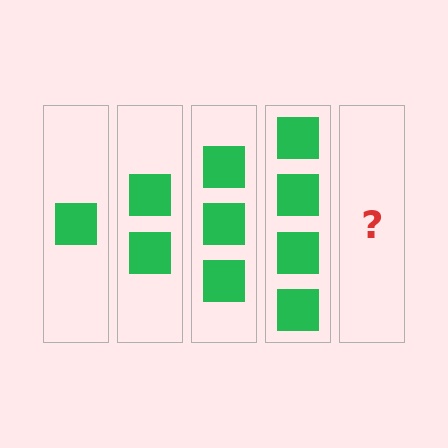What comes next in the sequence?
The next element should be 5 squares.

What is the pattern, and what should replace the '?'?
The pattern is that each step adds one more square. The '?' should be 5 squares.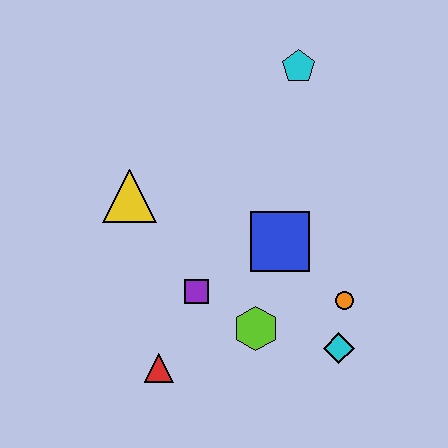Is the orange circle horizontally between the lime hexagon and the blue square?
No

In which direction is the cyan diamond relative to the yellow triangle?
The cyan diamond is to the right of the yellow triangle.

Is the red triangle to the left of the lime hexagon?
Yes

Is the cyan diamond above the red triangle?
Yes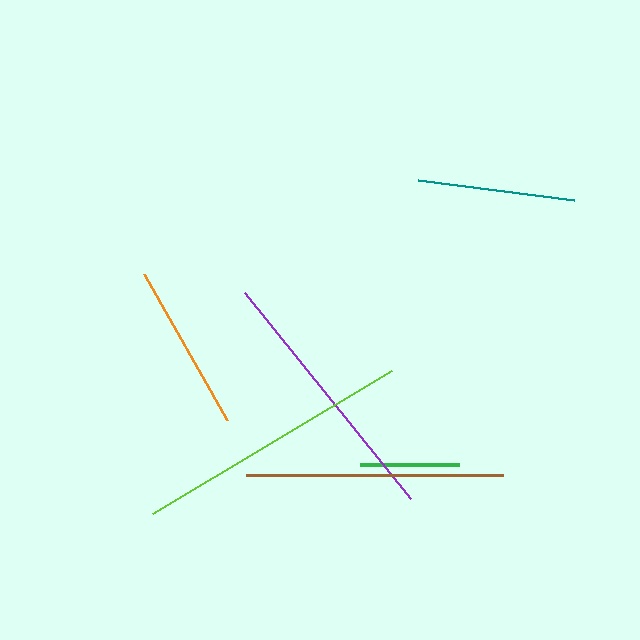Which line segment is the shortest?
The green line is the shortest at approximately 99 pixels.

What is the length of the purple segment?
The purple segment is approximately 264 pixels long.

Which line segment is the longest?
The lime line is the longest at approximately 278 pixels.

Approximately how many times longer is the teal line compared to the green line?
The teal line is approximately 1.6 times the length of the green line.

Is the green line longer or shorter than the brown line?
The brown line is longer than the green line.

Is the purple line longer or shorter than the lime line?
The lime line is longer than the purple line.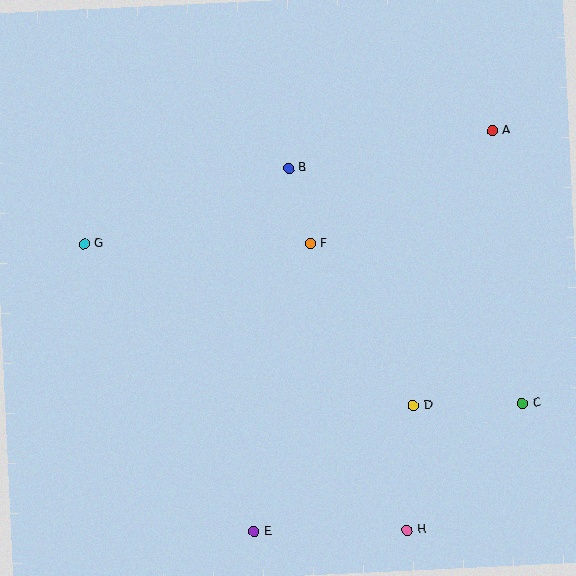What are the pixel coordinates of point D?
Point D is at (413, 405).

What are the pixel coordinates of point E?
Point E is at (254, 531).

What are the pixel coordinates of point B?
Point B is at (289, 168).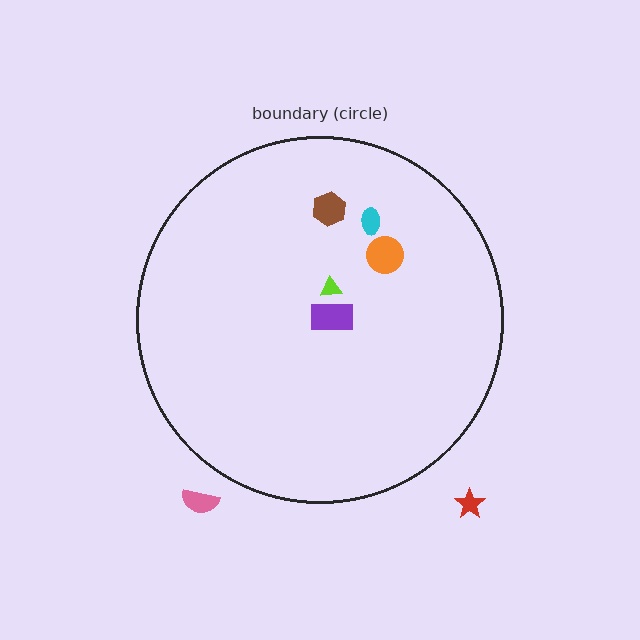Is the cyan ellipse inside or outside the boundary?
Inside.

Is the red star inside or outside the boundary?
Outside.